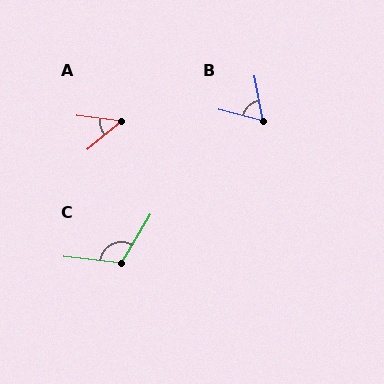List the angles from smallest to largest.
A (47°), B (65°), C (114°).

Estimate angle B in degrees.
Approximately 65 degrees.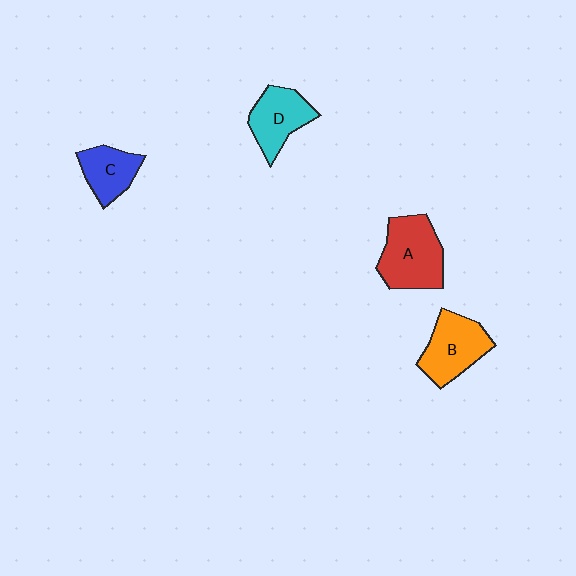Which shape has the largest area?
Shape A (red).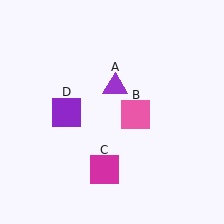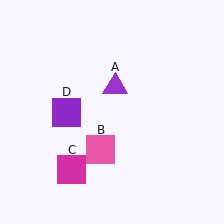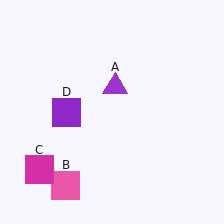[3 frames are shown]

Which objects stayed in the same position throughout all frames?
Purple triangle (object A) and purple square (object D) remained stationary.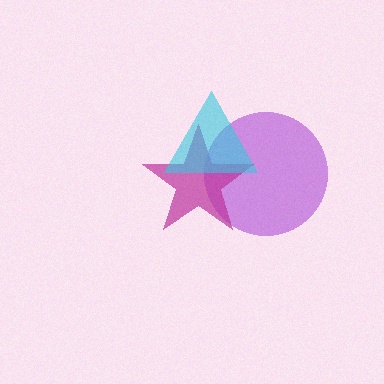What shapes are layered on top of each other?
The layered shapes are: a purple circle, a magenta star, a cyan triangle.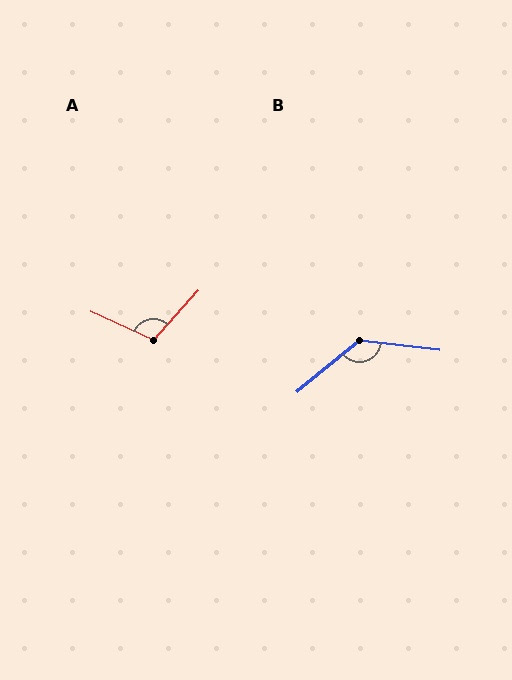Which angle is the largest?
B, at approximately 133 degrees.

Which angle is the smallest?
A, at approximately 108 degrees.